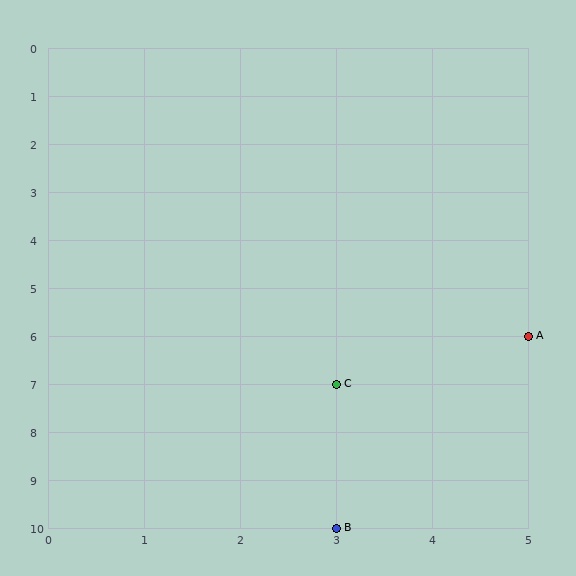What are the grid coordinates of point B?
Point B is at grid coordinates (3, 10).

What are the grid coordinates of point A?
Point A is at grid coordinates (5, 6).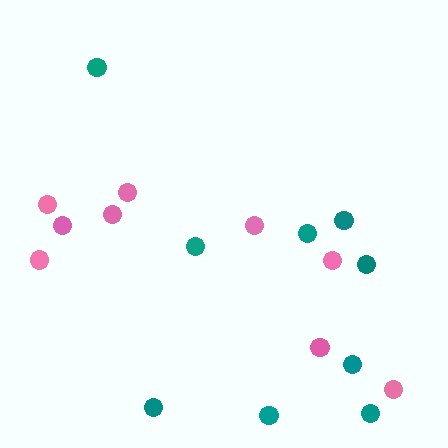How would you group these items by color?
There are 2 groups: one group of pink circles (9) and one group of teal circles (9).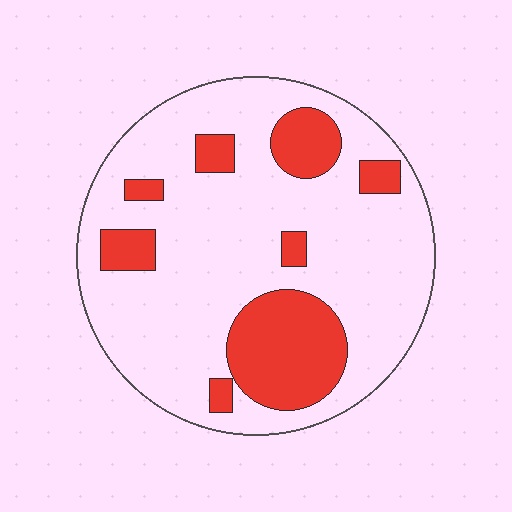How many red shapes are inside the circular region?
8.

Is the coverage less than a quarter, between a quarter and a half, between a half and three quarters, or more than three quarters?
Less than a quarter.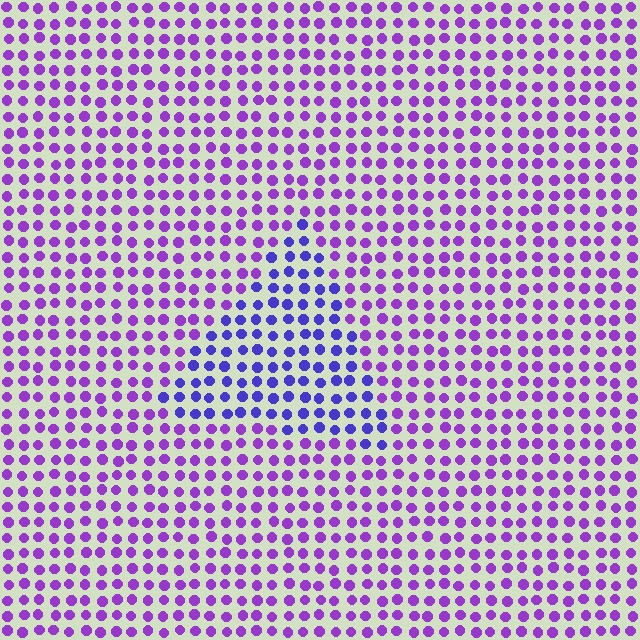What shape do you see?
I see a triangle.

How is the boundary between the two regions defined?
The boundary is defined purely by a slight shift in hue (about 33 degrees). Spacing, size, and orientation are identical on both sides.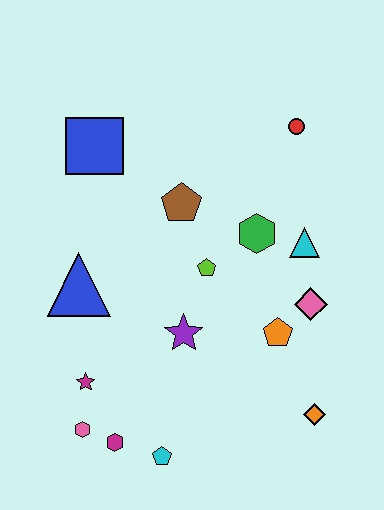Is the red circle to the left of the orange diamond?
Yes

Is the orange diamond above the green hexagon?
No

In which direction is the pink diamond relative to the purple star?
The pink diamond is to the right of the purple star.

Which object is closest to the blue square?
The brown pentagon is closest to the blue square.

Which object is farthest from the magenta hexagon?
The red circle is farthest from the magenta hexagon.